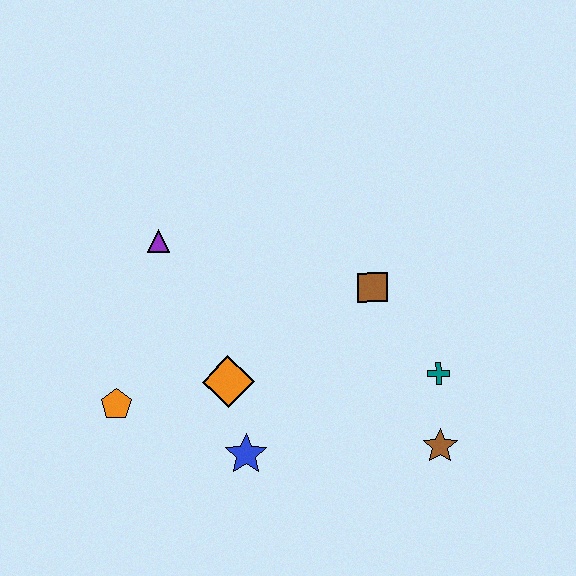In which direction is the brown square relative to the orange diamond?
The brown square is to the right of the orange diamond.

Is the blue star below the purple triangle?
Yes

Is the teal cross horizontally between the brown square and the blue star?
No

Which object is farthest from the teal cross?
The orange pentagon is farthest from the teal cross.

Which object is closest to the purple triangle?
The orange diamond is closest to the purple triangle.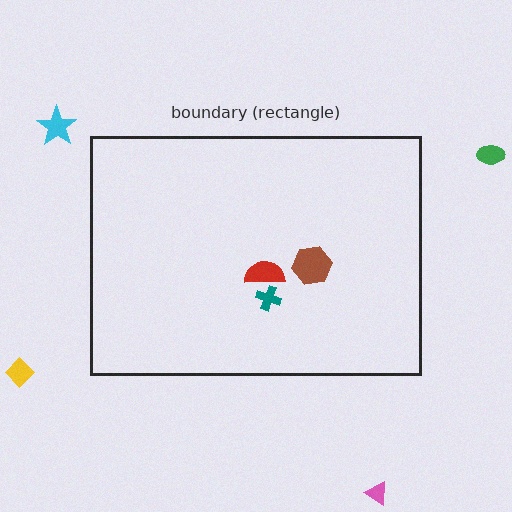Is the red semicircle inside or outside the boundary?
Inside.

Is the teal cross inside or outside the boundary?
Inside.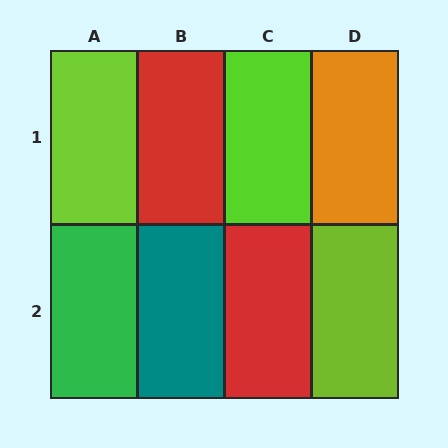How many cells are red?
2 cells are red.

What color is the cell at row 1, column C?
Lime.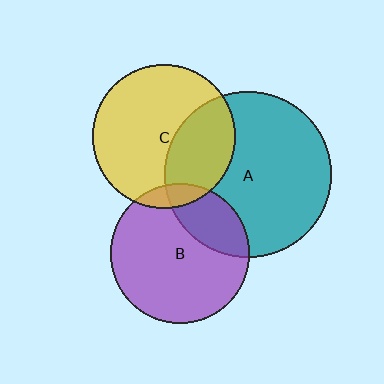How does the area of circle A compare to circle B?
Approximately 1.4 times.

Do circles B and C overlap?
Yes.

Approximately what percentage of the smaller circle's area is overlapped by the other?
Approximately 10%.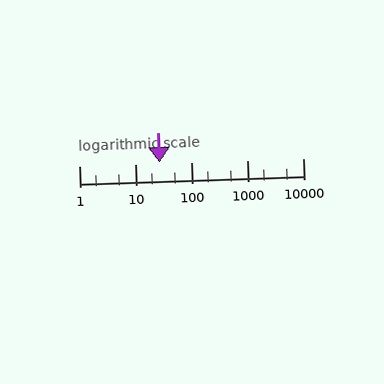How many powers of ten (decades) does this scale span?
The scale spans 4 decades, from 1 to 10000.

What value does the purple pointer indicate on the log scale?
The pointer indicates approximately 27.